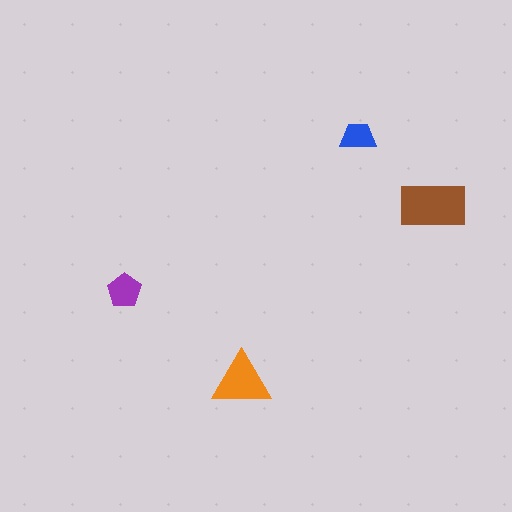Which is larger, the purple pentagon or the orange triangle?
The orange triangle.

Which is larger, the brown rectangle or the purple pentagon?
The brown rectangle.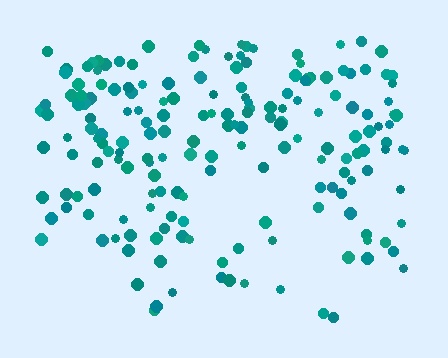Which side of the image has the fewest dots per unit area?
The bottom.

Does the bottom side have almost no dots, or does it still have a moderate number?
Still a moderate number, just noticeably fewer than the top.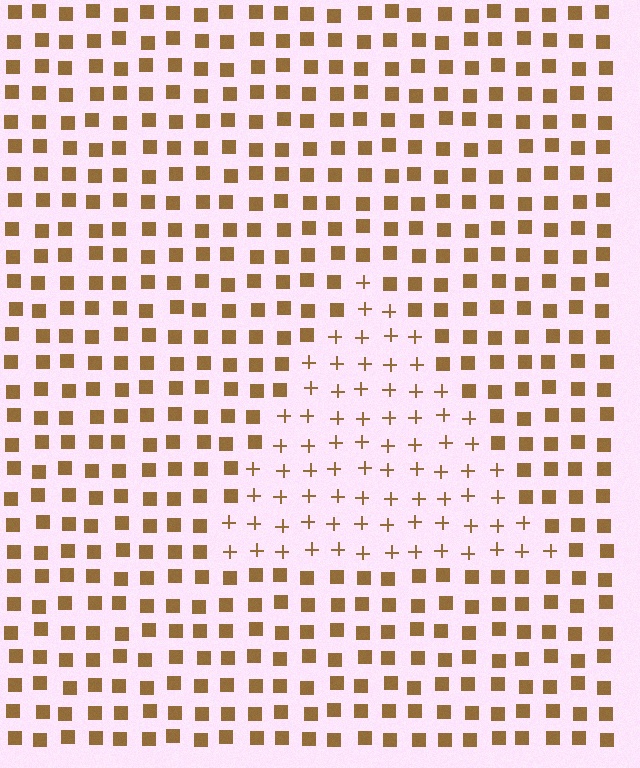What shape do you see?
I see a triangle.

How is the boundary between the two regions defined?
The boundary is defined by a change in element shape: plus signs inside vs. squares outside. All elements share the same color and spacing.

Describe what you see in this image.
The image is filled with small brown elements arranged in a uniform grid. A triangle-shaped region contains plus signs, while the surrounding area contains squares. The boundary is defined purely by the change in element shape.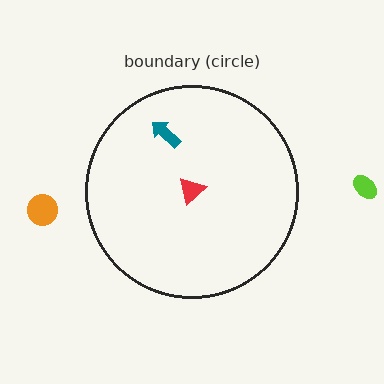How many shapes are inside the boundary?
2 inside, 2 outside.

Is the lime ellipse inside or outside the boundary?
Outside.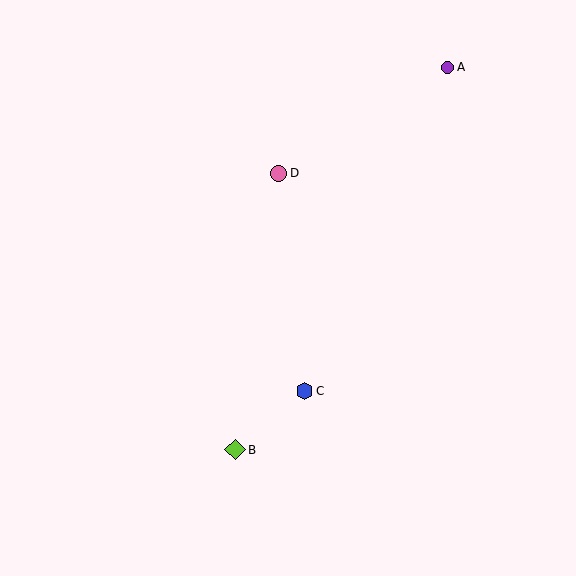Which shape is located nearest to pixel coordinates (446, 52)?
The purple circle (labeled A) at (447, 67) is nearest to that location.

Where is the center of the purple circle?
The center of the purple circle is at (447, 67).